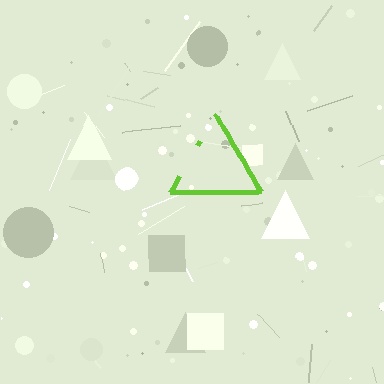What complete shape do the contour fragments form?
The contour fragments form a triangle.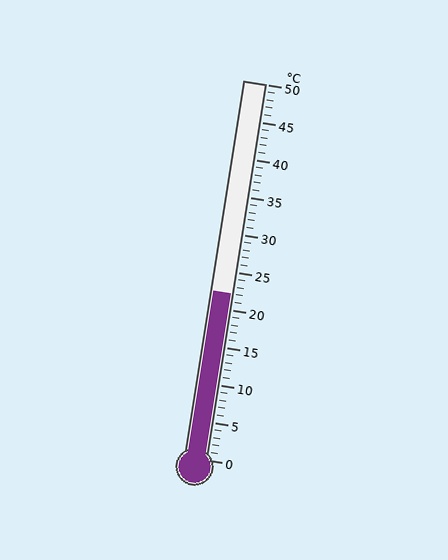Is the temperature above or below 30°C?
The temperature is below 30°C.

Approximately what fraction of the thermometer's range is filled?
The thermometer is filled to approximately 45% of its range.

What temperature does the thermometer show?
The thermometer shows approximately 22°C.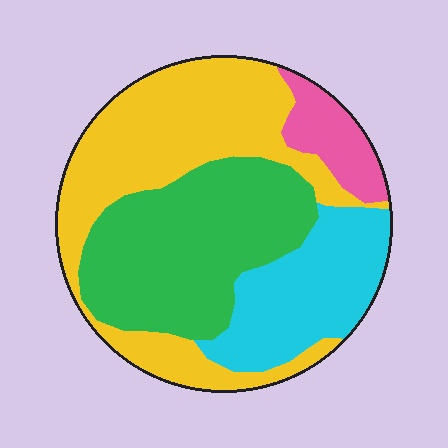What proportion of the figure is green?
Green covers roughly 35% of the figure.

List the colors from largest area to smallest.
From largest to smallest: yellow, green, cyan, pink.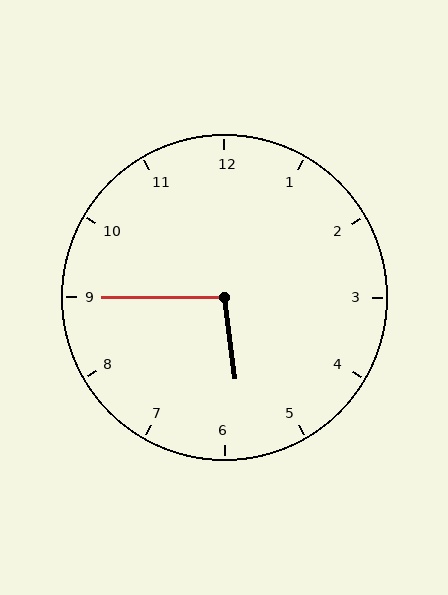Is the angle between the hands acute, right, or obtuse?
It is obtuse.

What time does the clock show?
5:45.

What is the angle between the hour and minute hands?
Approximately 98 degrees.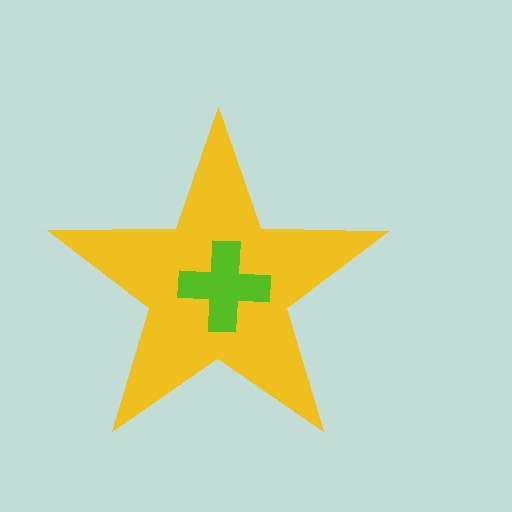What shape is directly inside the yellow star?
The lime cross.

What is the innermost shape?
The lime cross.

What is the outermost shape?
The yellow star.